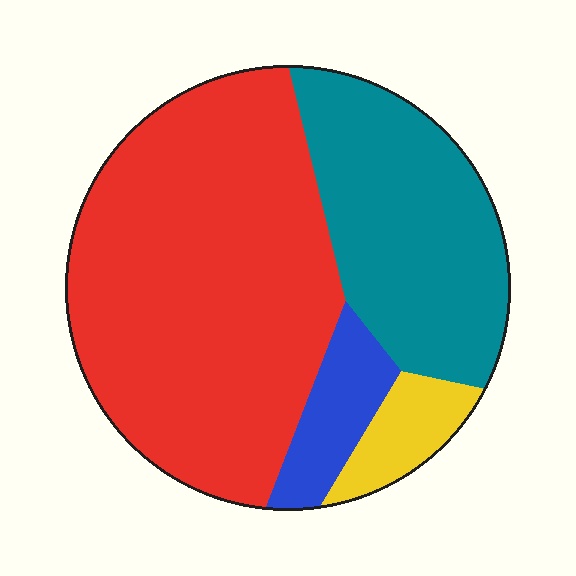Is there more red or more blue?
Red.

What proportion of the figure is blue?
Blue covers around 10% of the figure.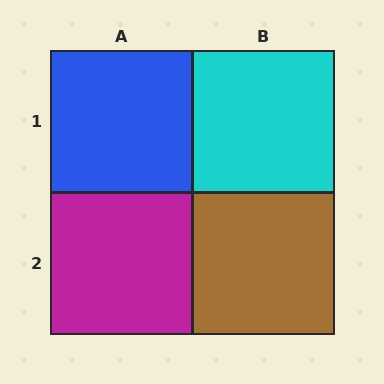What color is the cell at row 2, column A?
Magenta.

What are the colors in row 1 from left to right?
Blue, cyan.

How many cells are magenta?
1 cell is magenta.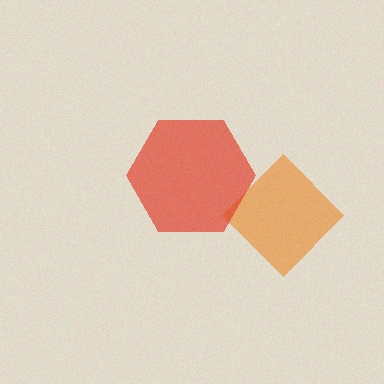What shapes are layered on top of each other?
The layered shapes are: an orange diamond, a red hexagon.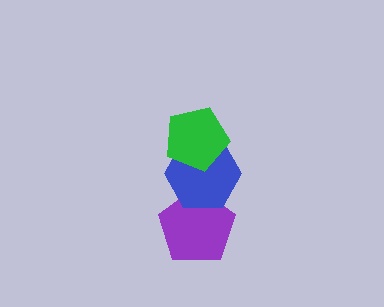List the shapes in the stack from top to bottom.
From top to bottom: the green pentagon, the blue hexagon, the purple pentagon.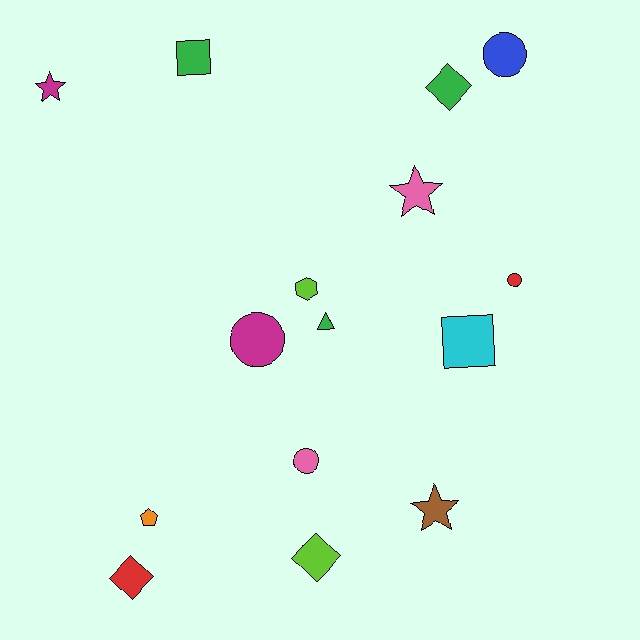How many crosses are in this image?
There are no crosses.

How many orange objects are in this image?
There is 1 orange object.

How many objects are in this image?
There are 15 objects.